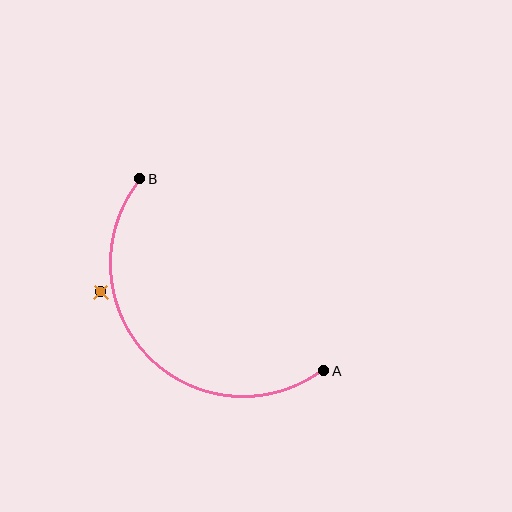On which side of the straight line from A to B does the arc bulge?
The arc bulges below and to the left of the straight line connecting A and B.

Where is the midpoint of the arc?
The arc midpoint is the point on the curve farthest from the straight line joining A and B. It sits below and to the left of that line.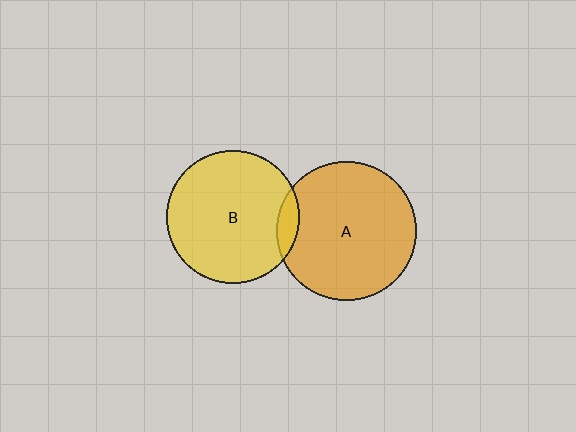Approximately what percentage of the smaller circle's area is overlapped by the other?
Approximately 10%.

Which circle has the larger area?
Circle A (orange).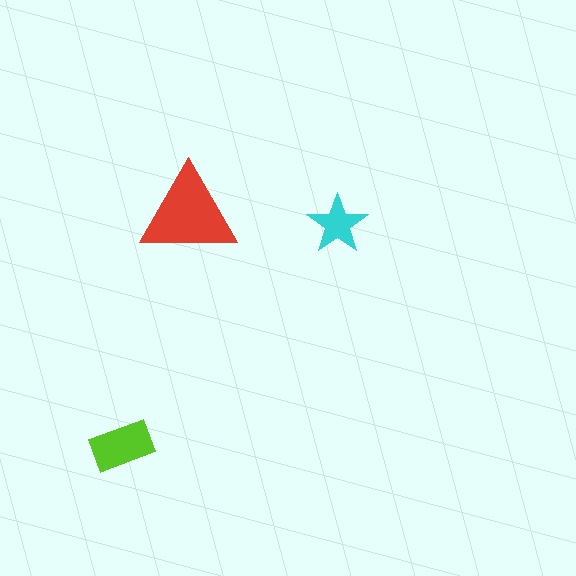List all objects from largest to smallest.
The red triangle, the lime rectangle, the cyan star.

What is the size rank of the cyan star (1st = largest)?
3rd.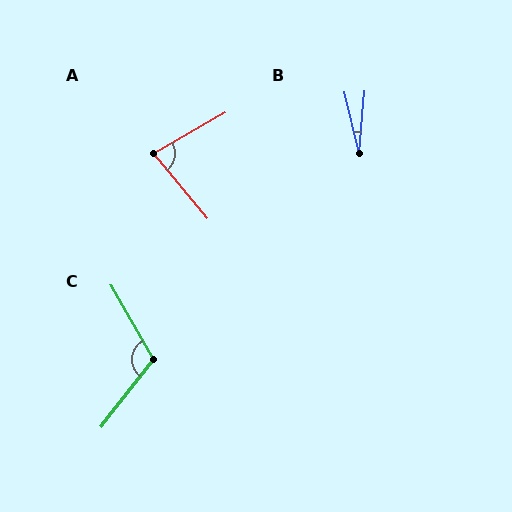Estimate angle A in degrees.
Approximately 80 degrees.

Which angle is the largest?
C, at approximately 112 degrees.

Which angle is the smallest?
B, at approximately 18 degrees.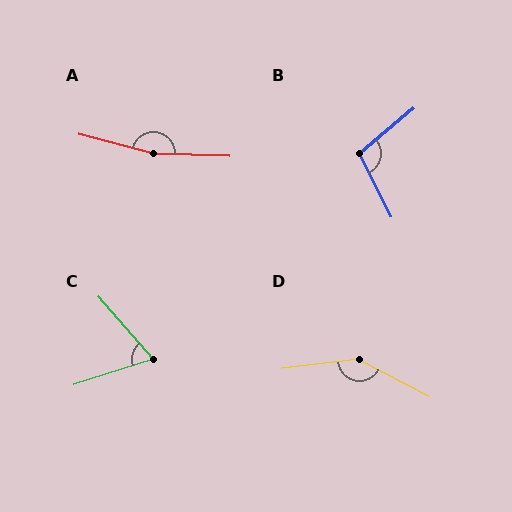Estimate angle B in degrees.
Approximately 104 degrees.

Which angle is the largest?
A, at approximately 167 degrees.